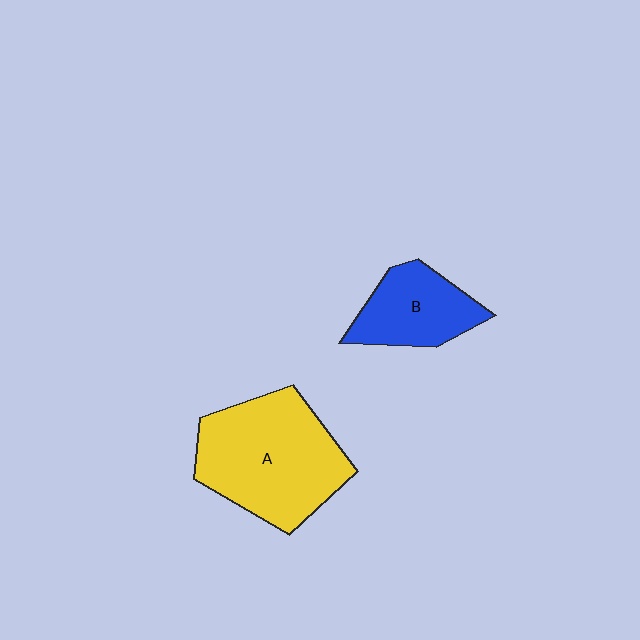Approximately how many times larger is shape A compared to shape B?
Approximately 1.9 times.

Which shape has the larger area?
Shape A (yellow).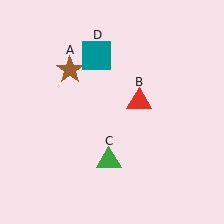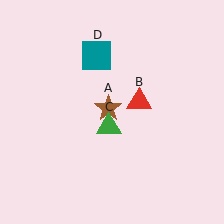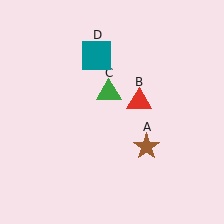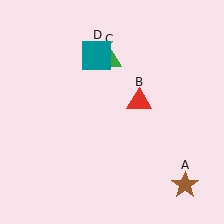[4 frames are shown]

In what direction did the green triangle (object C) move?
The green triangle (object C) moved up.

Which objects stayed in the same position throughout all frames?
Red triangle (object B) and teal square (object D) remained stationary.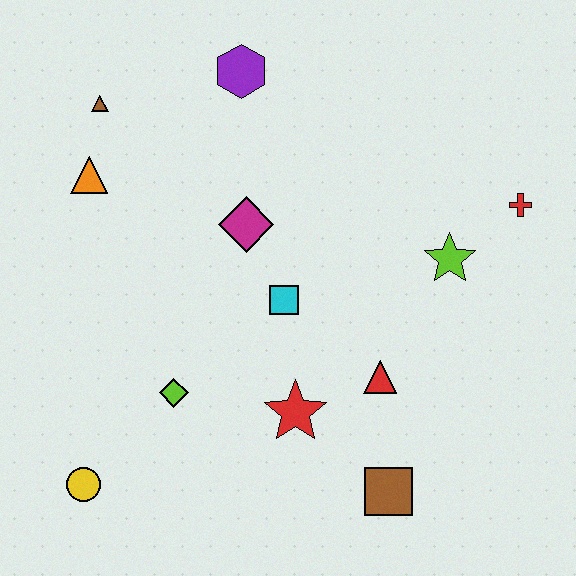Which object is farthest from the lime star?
The yellow circle is farthest from the lime star.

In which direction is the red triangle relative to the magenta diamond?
The red triangle is below the magenta diamond.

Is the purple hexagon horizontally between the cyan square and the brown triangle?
Yes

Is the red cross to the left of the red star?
No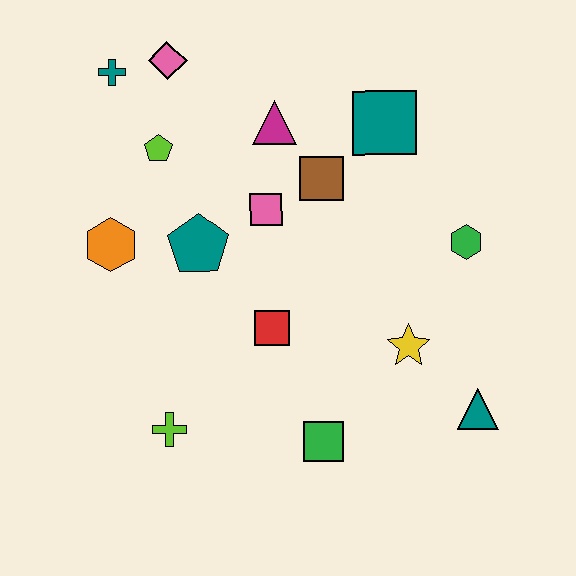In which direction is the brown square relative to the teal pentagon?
The brown square is to the right of the teal pentagon.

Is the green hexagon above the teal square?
No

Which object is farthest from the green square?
The teal cross is farthest from the green square.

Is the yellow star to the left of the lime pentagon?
No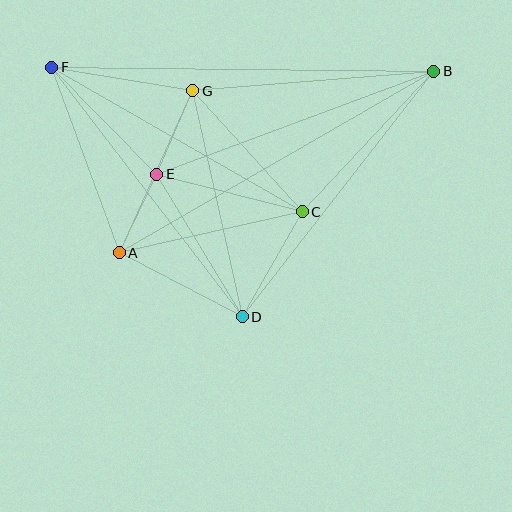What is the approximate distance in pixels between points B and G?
The distance between B and G is approximately 242 pixels.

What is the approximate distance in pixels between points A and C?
The distance between A and C is approximately 188 pixels.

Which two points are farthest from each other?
Points B and F are farthest from each other.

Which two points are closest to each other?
Points A and E are closest to each other.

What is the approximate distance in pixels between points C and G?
The distance between C and G is approximately 163 pixels.